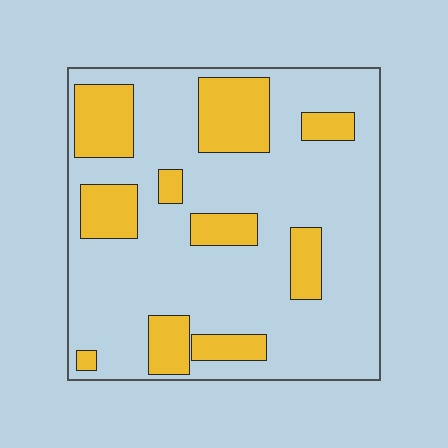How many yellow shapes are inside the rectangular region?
10.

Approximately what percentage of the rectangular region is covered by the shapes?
Approximately 25%.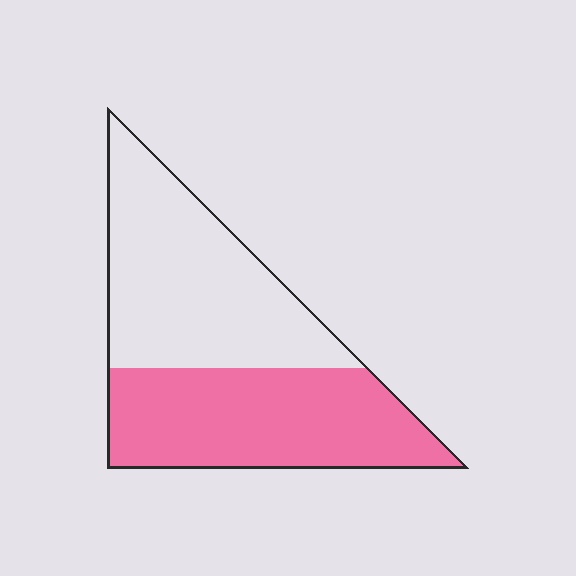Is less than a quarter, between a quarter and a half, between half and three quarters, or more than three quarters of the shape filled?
Between a quarter and a half.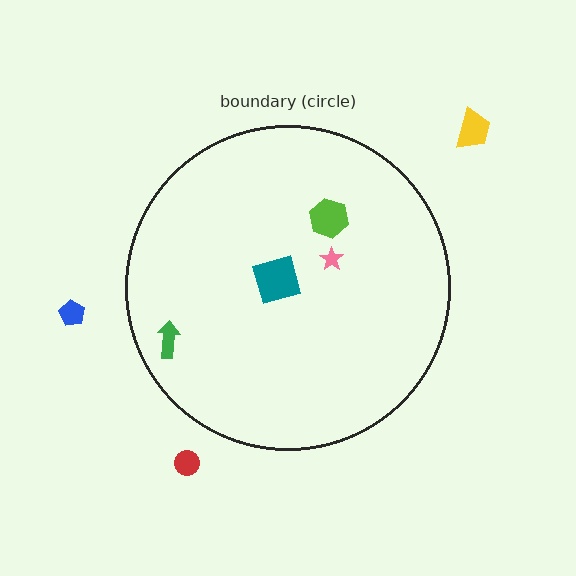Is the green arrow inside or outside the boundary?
Inside.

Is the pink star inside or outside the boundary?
Inside.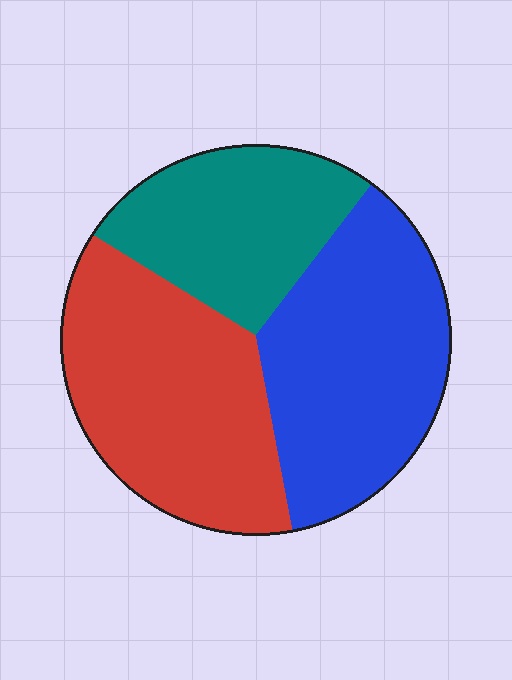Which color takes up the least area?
Teal, at roughly 25%.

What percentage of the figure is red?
Red covers 38% of the figure.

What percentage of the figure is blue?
Blue takes up between a third and a half of the figure.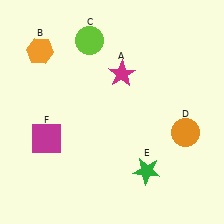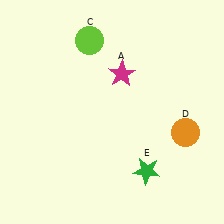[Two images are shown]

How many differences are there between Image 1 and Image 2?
There are 2 differences between the two images.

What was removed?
The orange hexagon (B), the magenta square (F) were removed in Image 2.